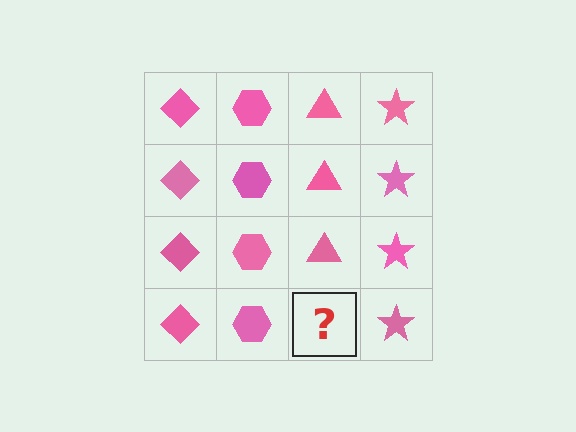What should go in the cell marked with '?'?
The missing cell should contain a pink triangle.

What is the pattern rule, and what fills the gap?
The rule is that each column has a consistent shape. The gap should be filled with a pink triangle.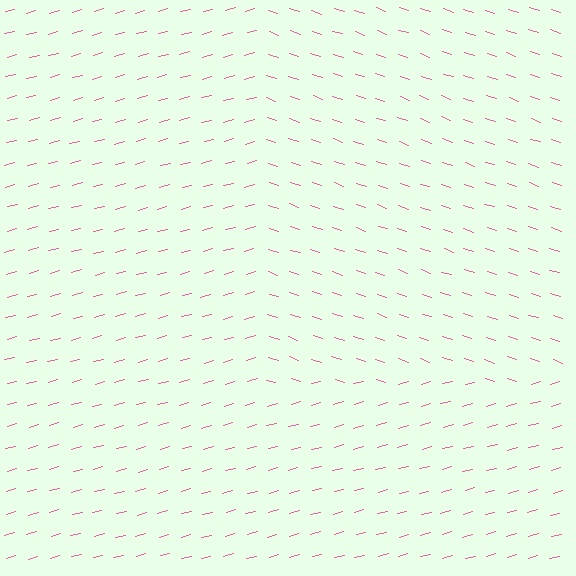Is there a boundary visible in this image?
Yes, there is a texture boundary formed by a change in line orientation.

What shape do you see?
I see a rectangle.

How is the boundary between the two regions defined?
The boundary is defined purely by a change in line orientation (approximately 34 degrees difference). All lines are the same color and thickness.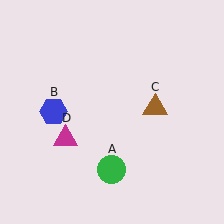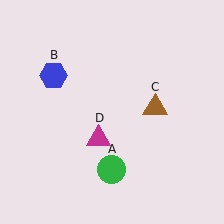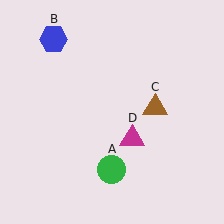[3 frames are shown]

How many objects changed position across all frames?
2 objects changed position: blue hexagon (object B), magenta triangle (object D).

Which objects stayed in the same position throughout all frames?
Green circle (object A) and brown triangle (object C) remained stationary.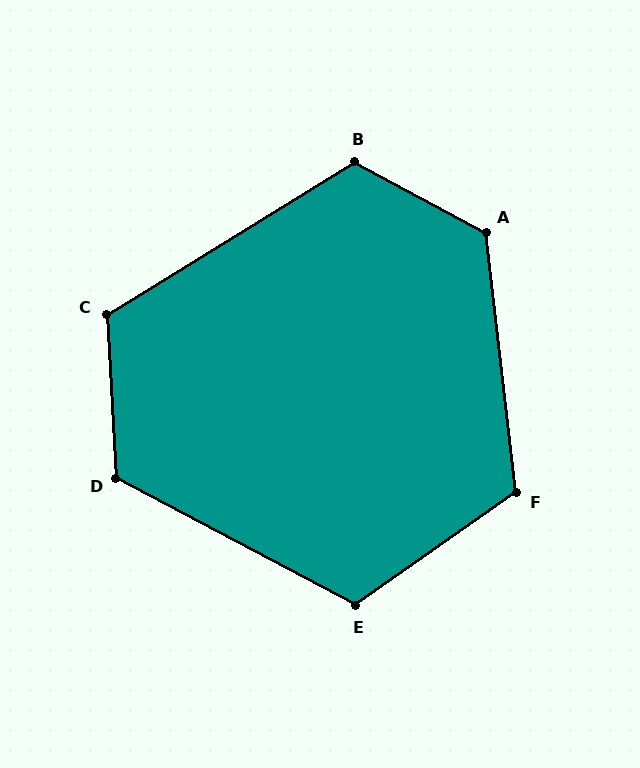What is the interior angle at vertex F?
Approximately 118 degrees (obtuse).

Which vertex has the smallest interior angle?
E, at approximately 117 degrees.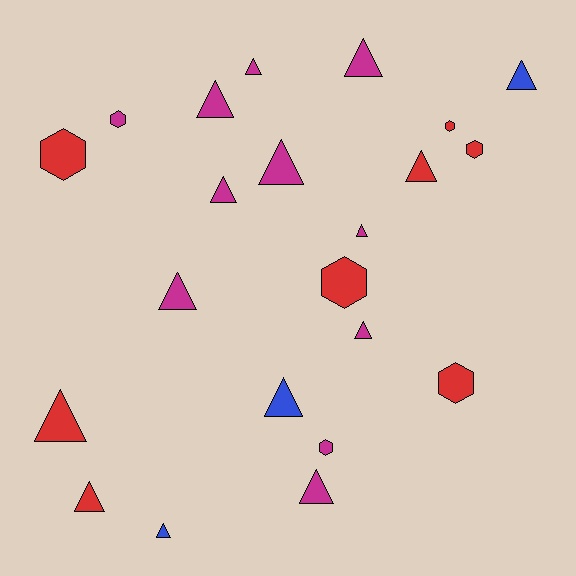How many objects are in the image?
There are 22 objects.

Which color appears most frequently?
Magenta, with 11 objects.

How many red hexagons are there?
There are 5 red hexagons.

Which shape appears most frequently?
Triangle, with 15 objects.